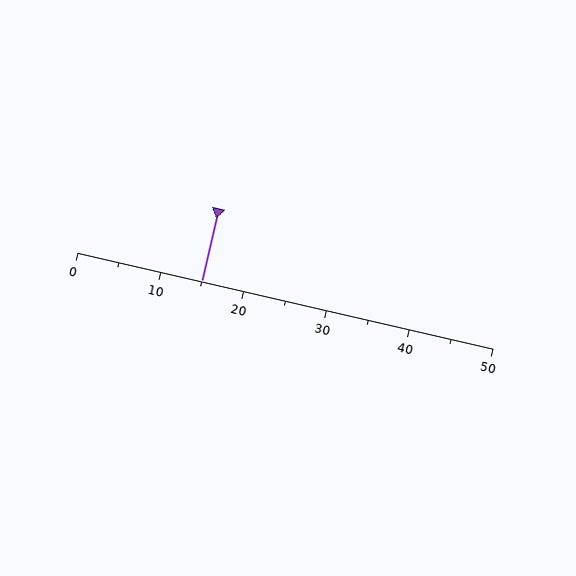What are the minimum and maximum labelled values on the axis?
The axis runs from 0 to 50.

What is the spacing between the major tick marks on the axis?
The major ticks are spaced 10 apart.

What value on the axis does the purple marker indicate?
The marker indicates approximately 15.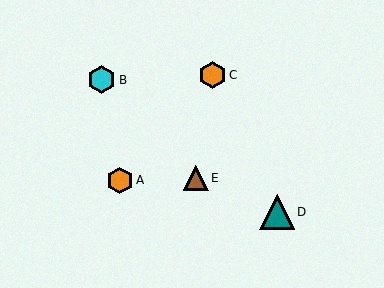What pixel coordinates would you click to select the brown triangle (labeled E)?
Click at (196, 178) to select the brown triangle E.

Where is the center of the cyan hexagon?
The center of the cyan hexagon is at (102, 80).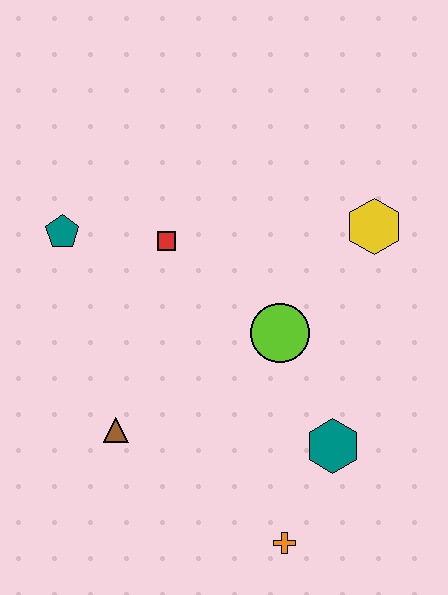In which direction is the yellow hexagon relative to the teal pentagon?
The yellow hexagon is to the right of the teal pentagon.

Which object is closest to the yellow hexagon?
The lime circle is closest to the yellow hexagon.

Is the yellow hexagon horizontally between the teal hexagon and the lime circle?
No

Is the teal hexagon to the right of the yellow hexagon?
No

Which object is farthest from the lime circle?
The teal pentagon is farthest from the lime circle.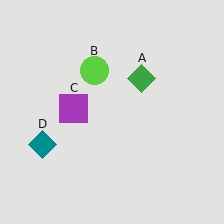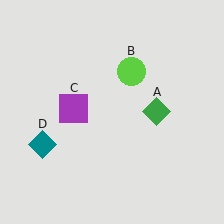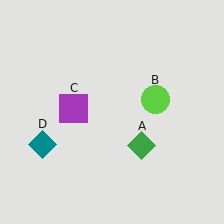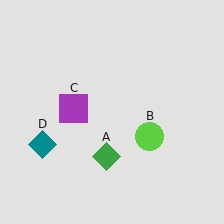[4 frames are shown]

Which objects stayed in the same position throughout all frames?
Purple square (object C) and teal diamond (object D) remained stationary.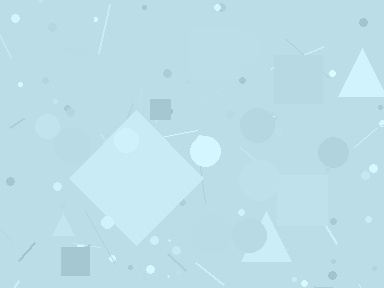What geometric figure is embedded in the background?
A diamond is embedded in the background.